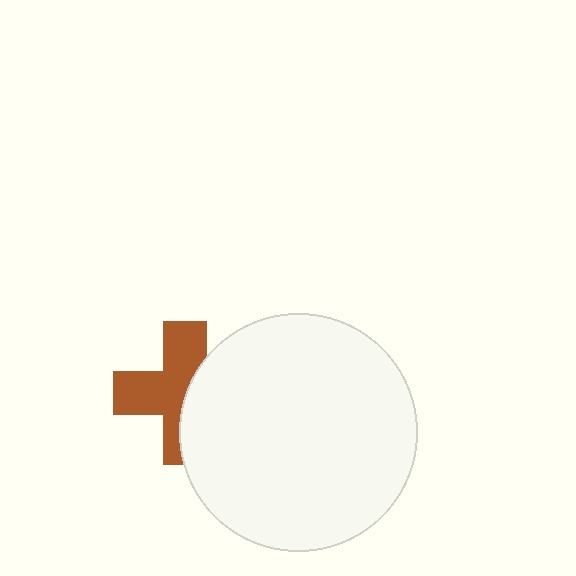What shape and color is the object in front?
The object in front is a white circle.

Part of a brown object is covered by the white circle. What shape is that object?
It is a cross.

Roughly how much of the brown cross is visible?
About half of it is visible (roughly 57%).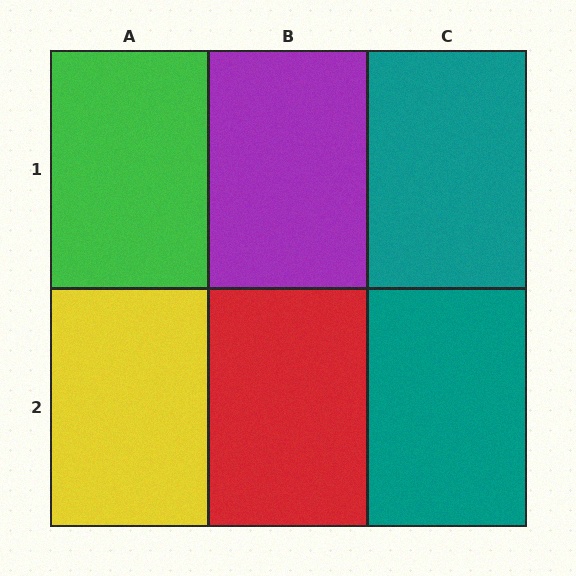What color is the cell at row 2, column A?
Yellow.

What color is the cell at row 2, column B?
Red.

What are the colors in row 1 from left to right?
Green, purple, teal.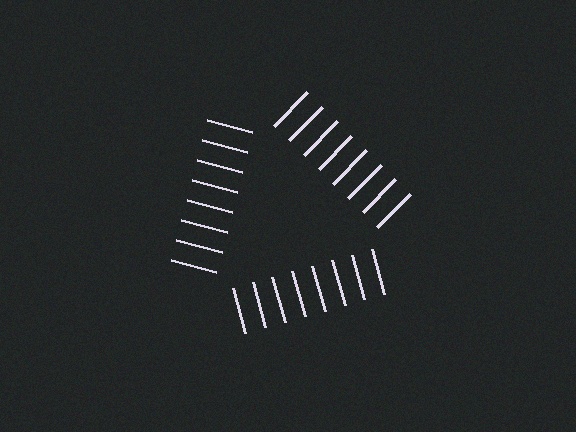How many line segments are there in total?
24 — 8 along each of the 3 edges.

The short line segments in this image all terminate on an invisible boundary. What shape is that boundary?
An illusory triangle — the line segments terminate on its edges but no continuous stroke is drawn.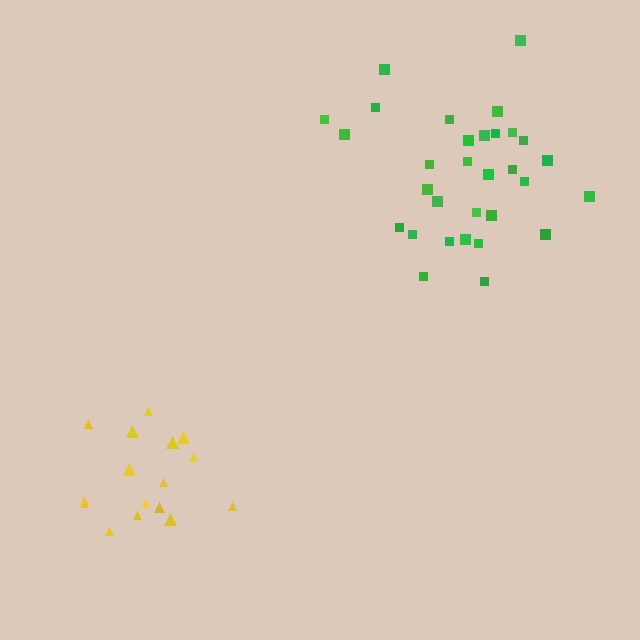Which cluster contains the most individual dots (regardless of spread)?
Green (31).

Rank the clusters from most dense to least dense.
green, yellow.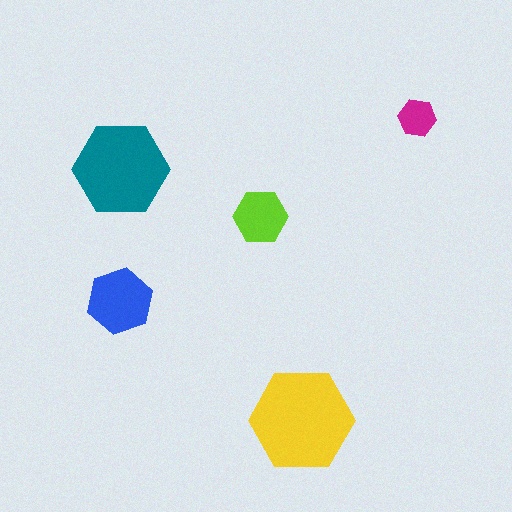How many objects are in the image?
There are 5 objects in the image.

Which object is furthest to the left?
The blue hexagon is leftmost.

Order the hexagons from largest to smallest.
the yellow one, the teal one, the blue one, the lime one, the magenta one.